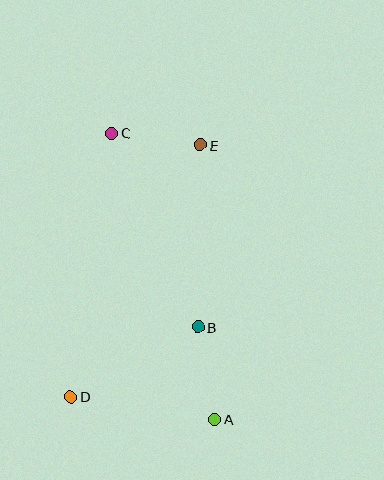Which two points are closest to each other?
Points C and E are closest to each other.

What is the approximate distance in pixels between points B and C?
The distance between B and C is approximately 212 pixels.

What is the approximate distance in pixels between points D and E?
The distance between D and E is approximately 283 pixels.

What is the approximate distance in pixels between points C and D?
The distance between C and D is approximately 267 pixels.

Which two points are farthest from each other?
Points A and C are farthest from each other.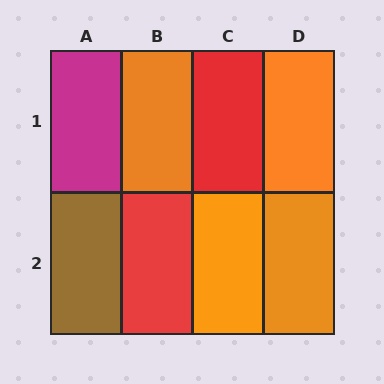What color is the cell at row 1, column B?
Orange.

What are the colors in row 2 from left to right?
Brown, red, orange, orange.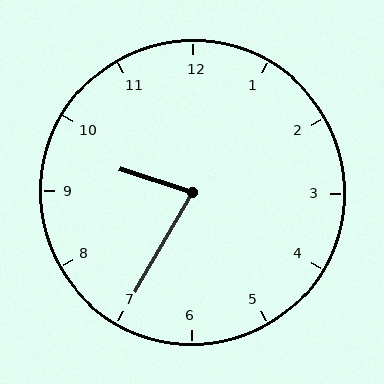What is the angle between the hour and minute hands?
Approximately 78 degrees.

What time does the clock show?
9:35.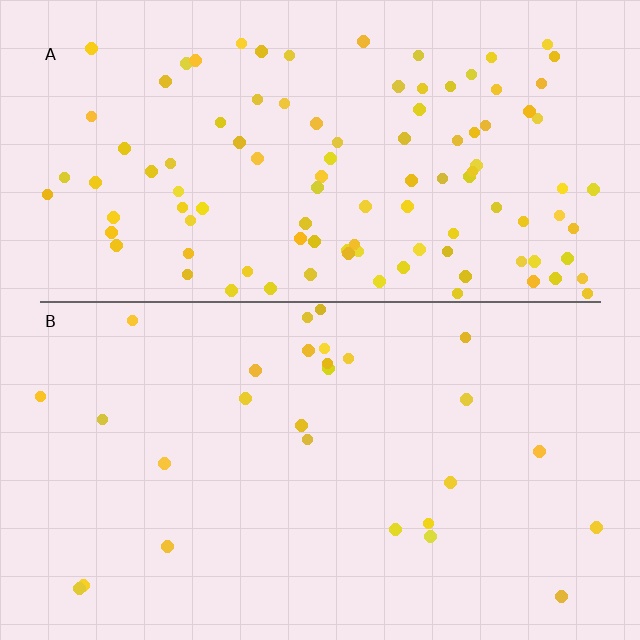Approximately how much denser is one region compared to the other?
Approximately 3.6× — region A over region B.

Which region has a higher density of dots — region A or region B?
A (the top).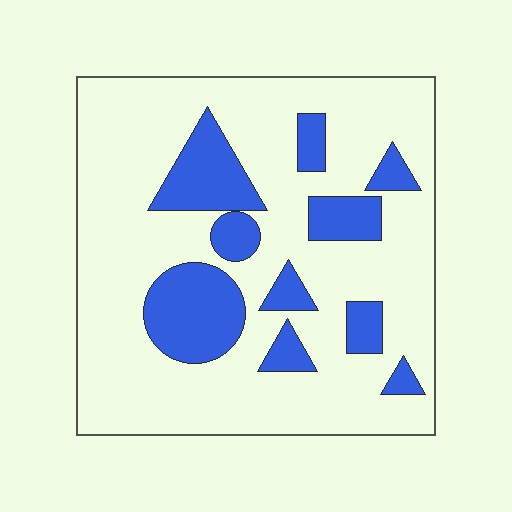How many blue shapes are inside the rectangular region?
10.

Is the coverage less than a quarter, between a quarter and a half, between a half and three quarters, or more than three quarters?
Less than a quarter.